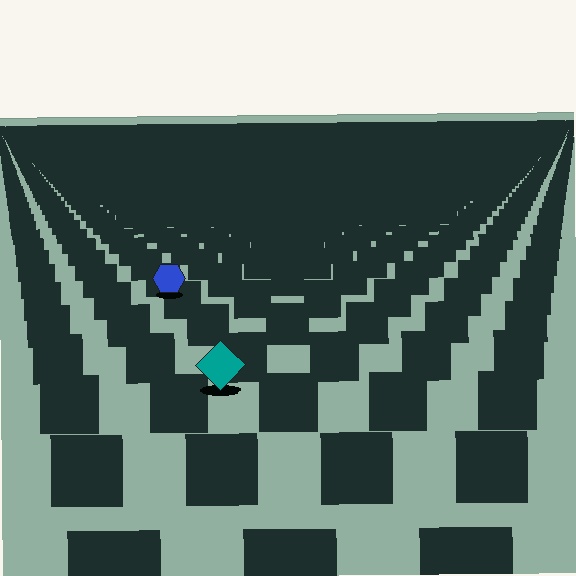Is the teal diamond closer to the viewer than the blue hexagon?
Yes. The teal diamond is closer — you can tell from the texture gradient: the ground texture is coarser near it.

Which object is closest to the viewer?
The teal diamond is closest. The texture marks near it are larger and more spread out.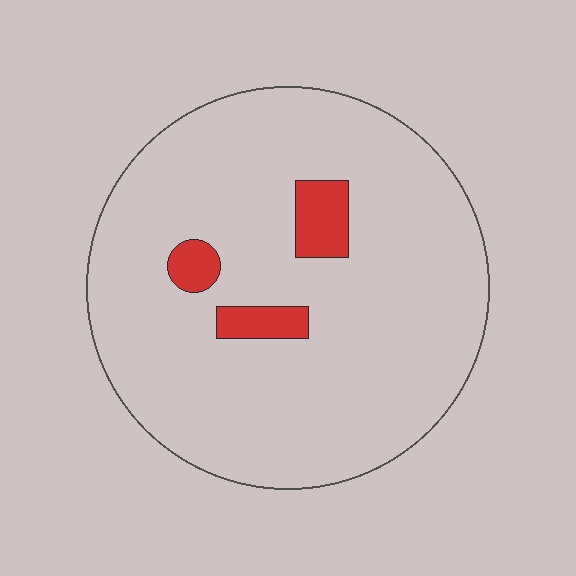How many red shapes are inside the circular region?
3.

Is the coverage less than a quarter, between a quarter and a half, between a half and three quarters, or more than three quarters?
Less than a quarter.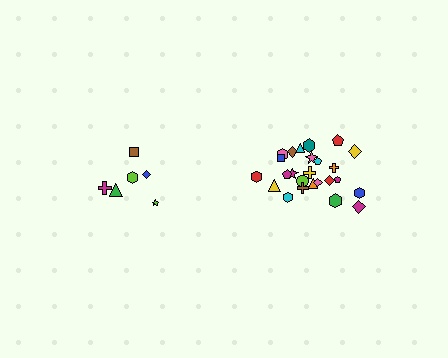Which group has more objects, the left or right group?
The right group.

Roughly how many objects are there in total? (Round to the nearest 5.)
Roughly 30 objects in total.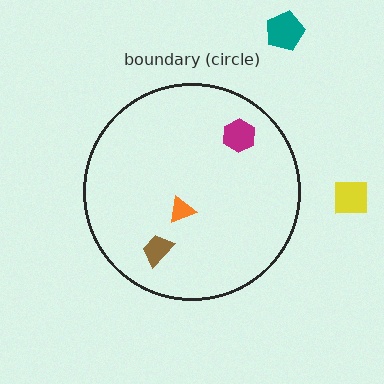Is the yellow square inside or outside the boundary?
Outside.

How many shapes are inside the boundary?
3 inside, 2 outside.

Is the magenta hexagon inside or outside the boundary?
Inside.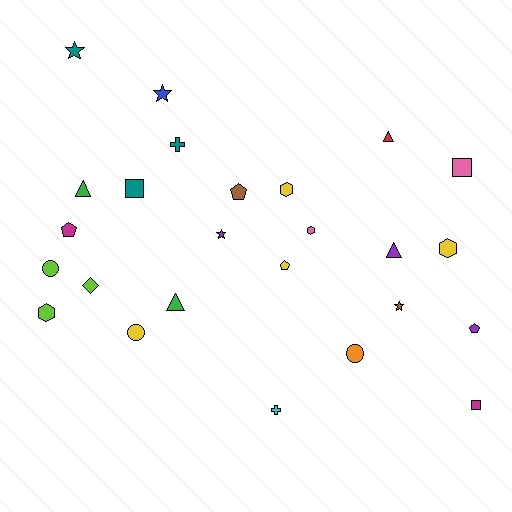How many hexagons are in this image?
There are 4 hexagons.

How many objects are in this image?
There are 25 objects.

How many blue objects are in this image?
There is 1 blue object.